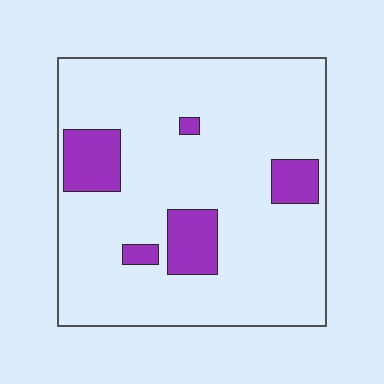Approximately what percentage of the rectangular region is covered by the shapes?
Approximately 15%.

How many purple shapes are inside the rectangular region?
5.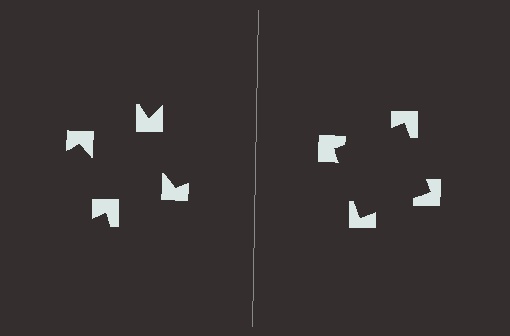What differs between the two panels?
The notched squares are positioned identically on both sides; only the wedge orientations differ. On the right they align to a square; on the left they are misaligned.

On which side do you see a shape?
An illusory square appears on the right side. On the left side the wedge cuts are rotated, so no coherent shape forms.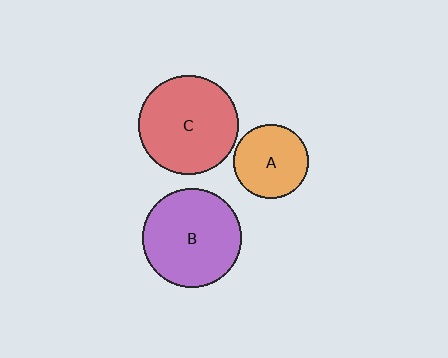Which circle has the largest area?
Circle C (red).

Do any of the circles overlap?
No, none of the circles overlap.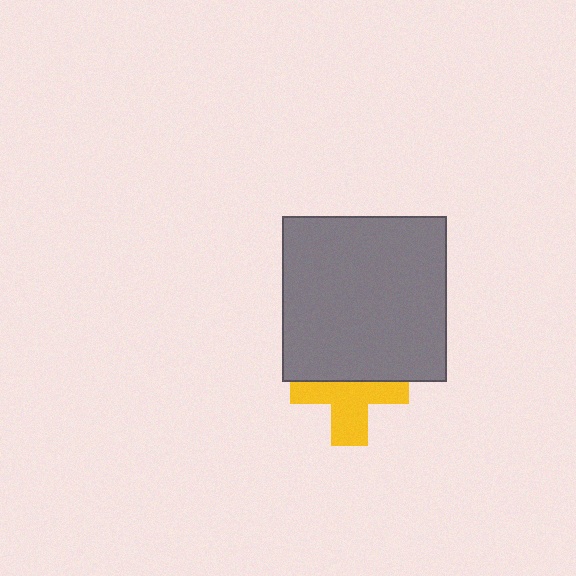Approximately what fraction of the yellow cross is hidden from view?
Roughly 43% of the yellow cross is hidden behind the gray square.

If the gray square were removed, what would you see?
You would see the complete yellow cross.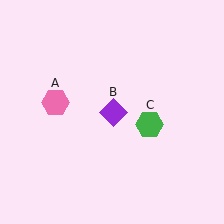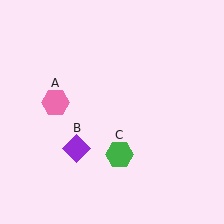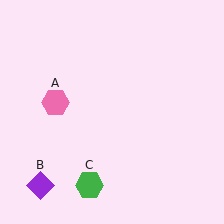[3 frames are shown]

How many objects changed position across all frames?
2 objects changed position: purple diamond (object B), green hexagon (object C).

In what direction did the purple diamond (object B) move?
The purple diamond (object B) moved down and to the left.